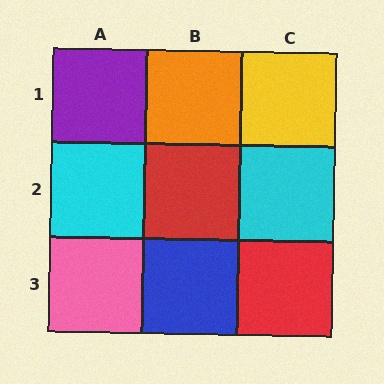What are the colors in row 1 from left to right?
Purple, orange, yellow.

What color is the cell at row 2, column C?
Cyan.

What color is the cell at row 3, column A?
Pink.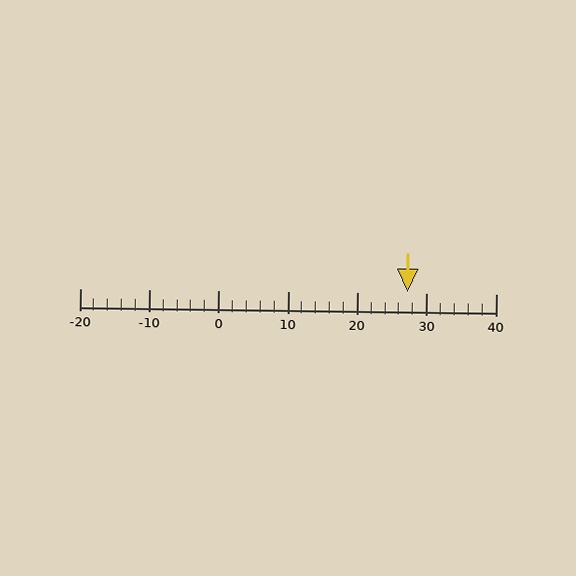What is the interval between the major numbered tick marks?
The major tick marks are spaced 10 units apart.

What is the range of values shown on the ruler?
The ruler shows values from -20 to 40.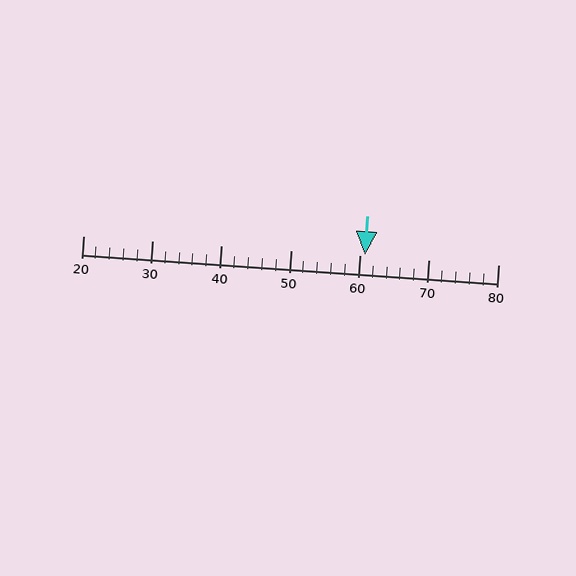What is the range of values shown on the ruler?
The ruler shows values from 20 to 80.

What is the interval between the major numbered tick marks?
The major tick marks are spaced 10 units apart.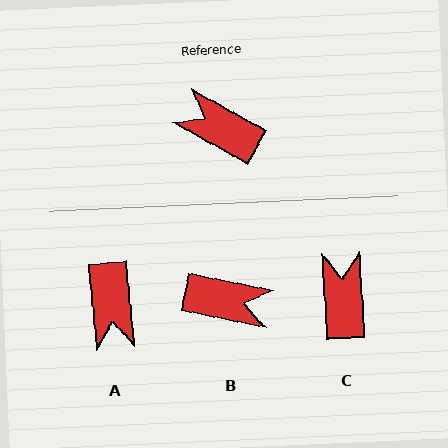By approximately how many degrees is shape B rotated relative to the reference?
Approximately 163 degrees clockwise.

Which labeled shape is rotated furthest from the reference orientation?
B, about 163 degrees away.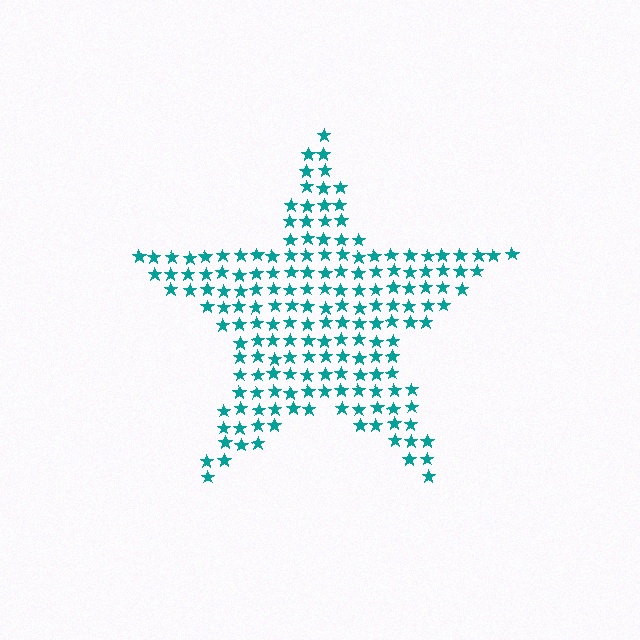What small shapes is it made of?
It is made of small stars.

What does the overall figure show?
The overall figure shows a star.